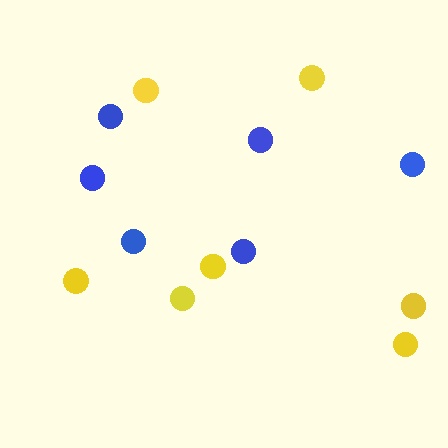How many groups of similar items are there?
There are 2 groups: one group of yellow circles (7) and one group of blue circles (6).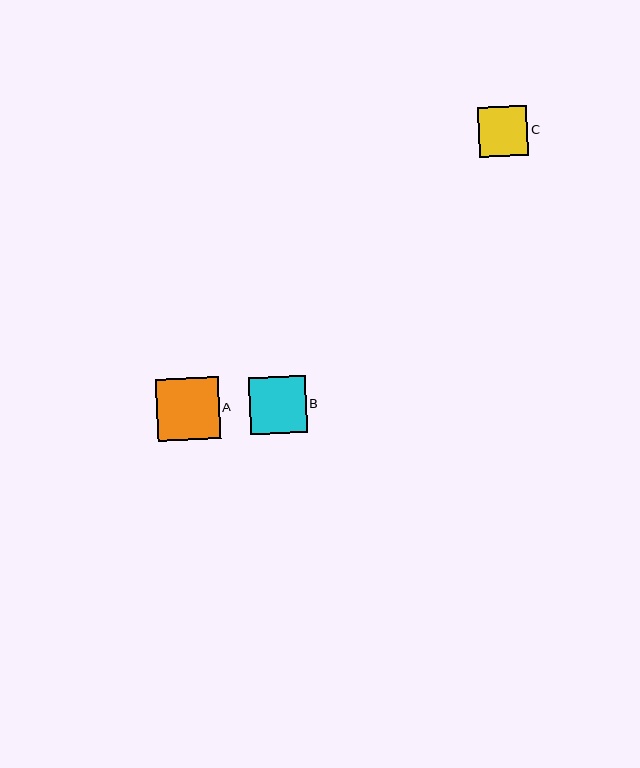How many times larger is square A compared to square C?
Square A is approximately 1.3 times the size of square C.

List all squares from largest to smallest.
From largest to smallest: A, B, C.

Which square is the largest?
Square A is the largest with a size of approximately 63 pixels.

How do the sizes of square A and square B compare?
Square A and square B are approximately the same size.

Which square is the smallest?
Square C is the smallest with a size of approximately 49 pixels.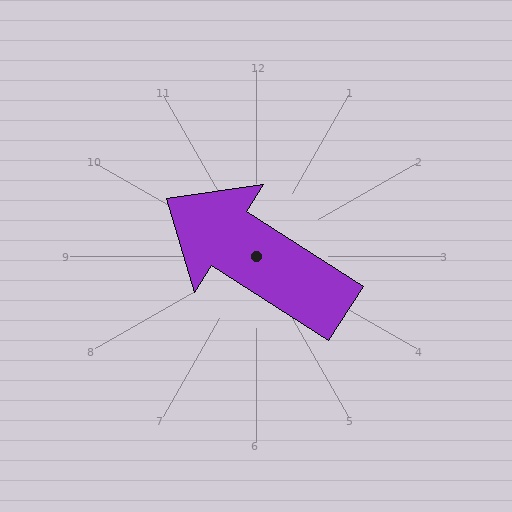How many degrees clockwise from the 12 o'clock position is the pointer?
Approximately 303 degrees.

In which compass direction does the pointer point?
Northwest.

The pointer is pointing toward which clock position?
Roughly 10 o'clock.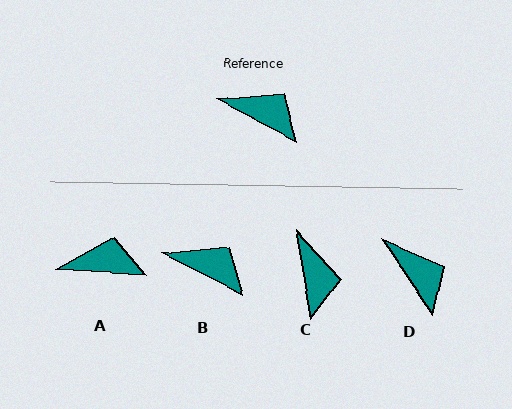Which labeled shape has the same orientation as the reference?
B.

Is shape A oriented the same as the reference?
No, it is off by about 23 degrees.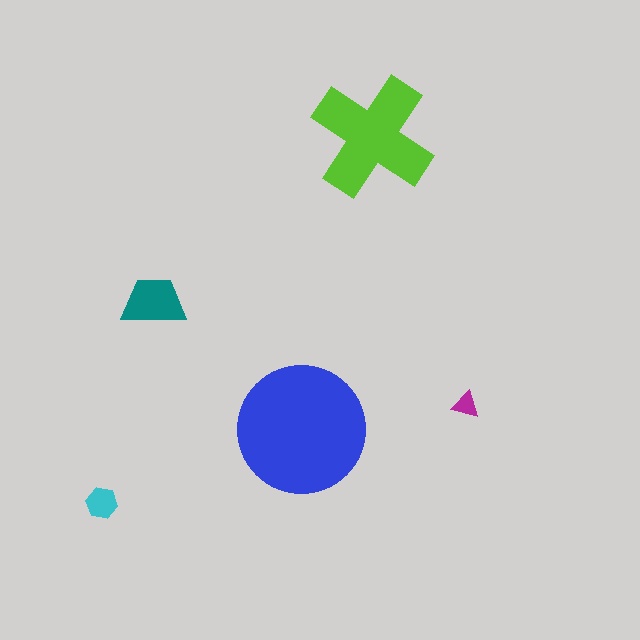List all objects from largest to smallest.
The blue circle, the lime cross, the teal trapezoid, the cyan hexagon, the magenta triangle.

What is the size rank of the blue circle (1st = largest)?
1st.